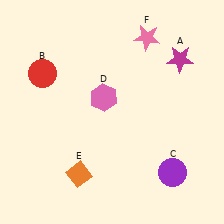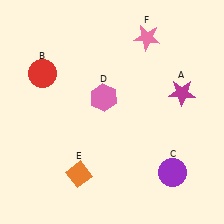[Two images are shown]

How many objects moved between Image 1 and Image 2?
1 object moved between the two images.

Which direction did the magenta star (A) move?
The magenta star (A) moved down.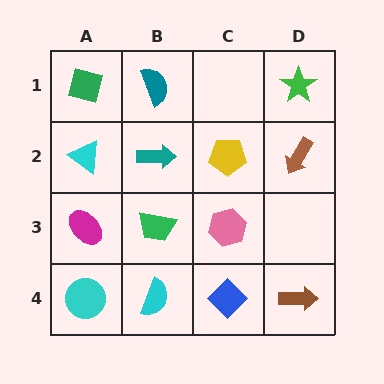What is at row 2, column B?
A teal arrow.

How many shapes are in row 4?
4 shapes.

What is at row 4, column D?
A brown arrow.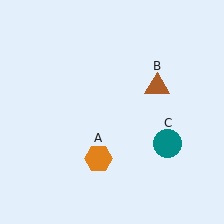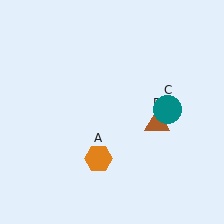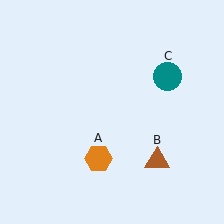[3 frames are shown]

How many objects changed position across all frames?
2 objects changed position: brown triangle (object B), teal circle (object C).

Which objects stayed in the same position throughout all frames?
Orange hexagon (object A) remained stationary.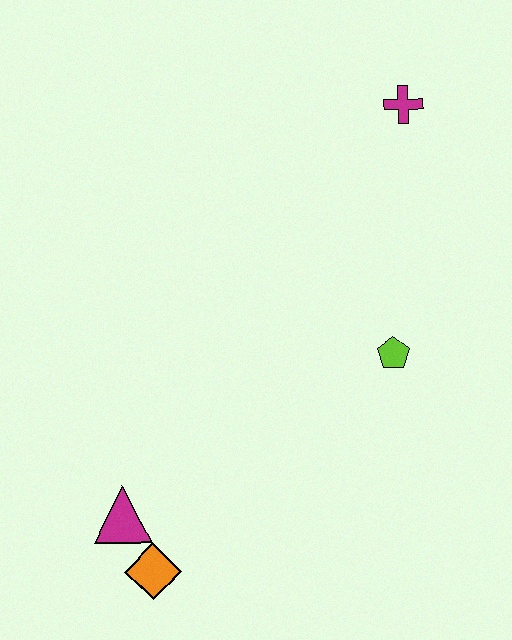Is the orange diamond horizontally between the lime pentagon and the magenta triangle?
Yes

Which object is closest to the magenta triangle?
The orange diamond is closest to the magenta triangle.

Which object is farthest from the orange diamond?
The magenta cross is farthest from the orange diamond.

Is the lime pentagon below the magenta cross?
Yes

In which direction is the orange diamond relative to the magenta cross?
The orange diamond is below the magenta cross.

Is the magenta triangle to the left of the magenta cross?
Yes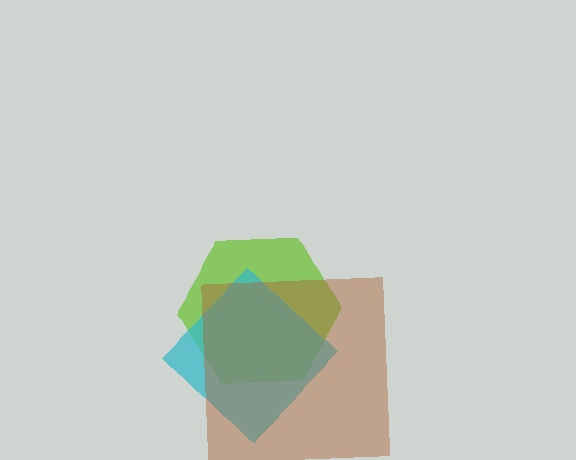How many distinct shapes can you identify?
There are 3 distinct shapes: a lime hexagon, a cyan diamond, a brown square.